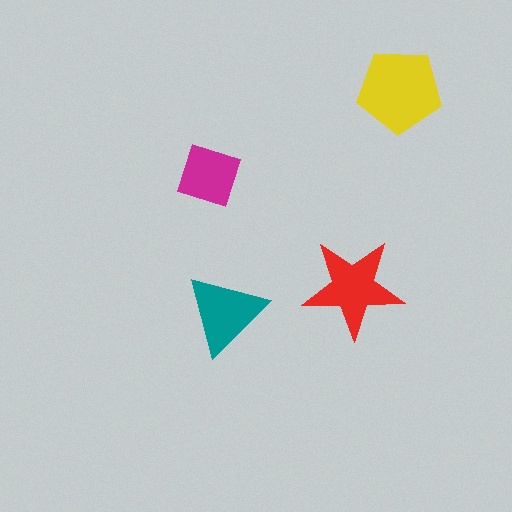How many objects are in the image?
There are 4 objects in the image.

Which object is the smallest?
The magenta diamond.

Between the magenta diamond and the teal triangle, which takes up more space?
The teal triangle.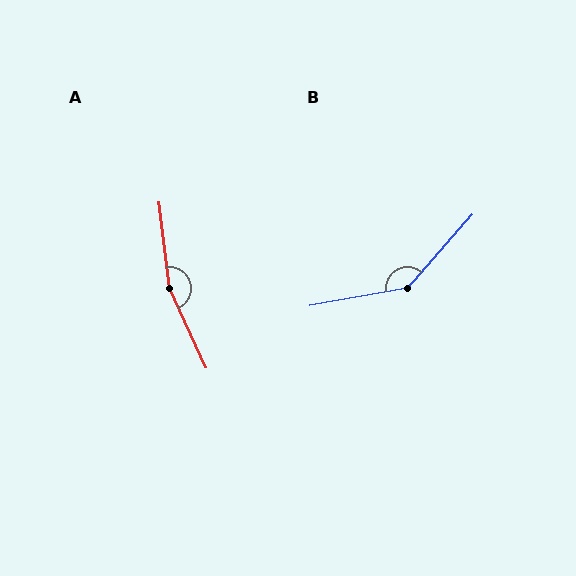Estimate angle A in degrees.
Approximately 162 degrees.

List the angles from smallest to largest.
B (141°), A (162°).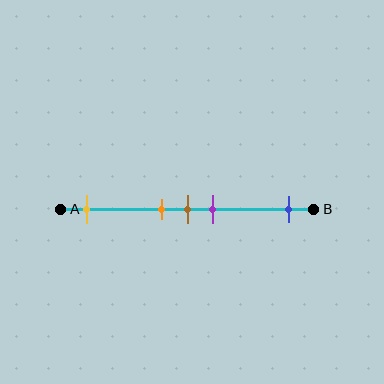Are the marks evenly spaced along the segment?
No, the marks are not evenly spaced.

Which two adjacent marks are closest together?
The orange and brown marks are the closest adjacent pair.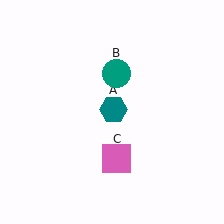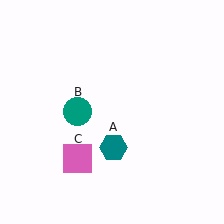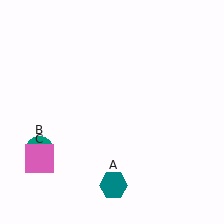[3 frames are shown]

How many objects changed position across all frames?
3 objects changed position: teal hexagon (object A), teal circle (object B), pink square (object C).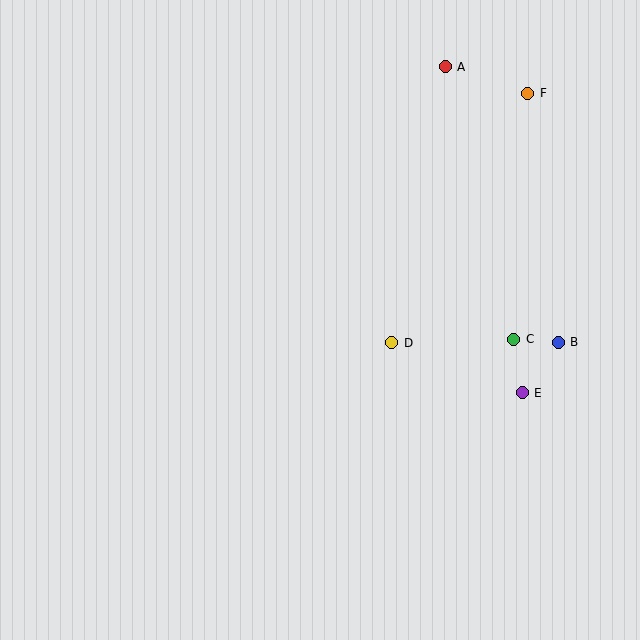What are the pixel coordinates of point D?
Point D is at (391, 343).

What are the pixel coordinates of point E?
Point E is at (522, 393).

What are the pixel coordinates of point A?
Point A is at (445, 67).